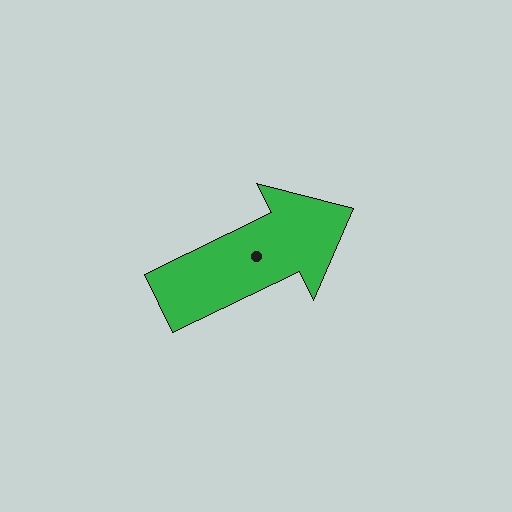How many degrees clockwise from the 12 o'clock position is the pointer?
Approximately 64 degrees.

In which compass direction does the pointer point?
Northeast.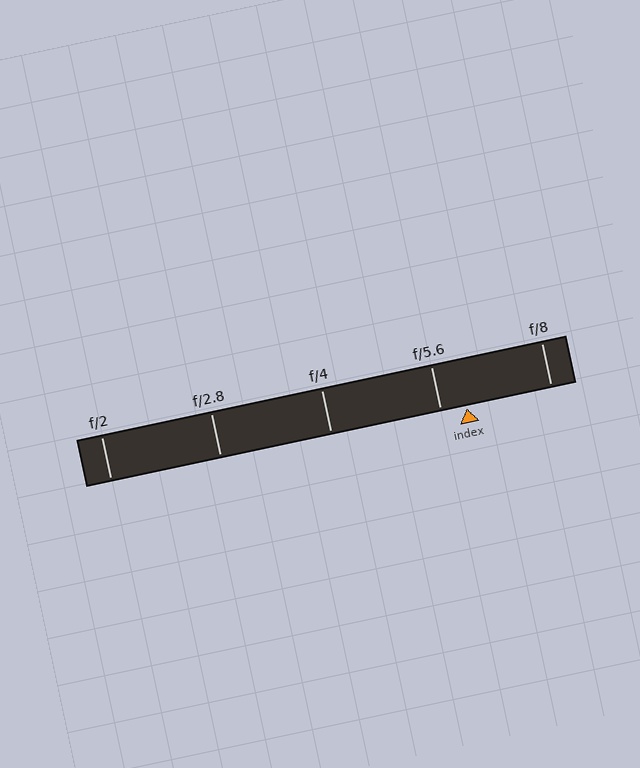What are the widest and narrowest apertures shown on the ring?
The widest aperture shown is f/2 and the narrowest is f/8.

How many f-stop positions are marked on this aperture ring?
There are 5 f-stop positions marked.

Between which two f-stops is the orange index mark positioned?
The index mark is between f/5.6 and f/8.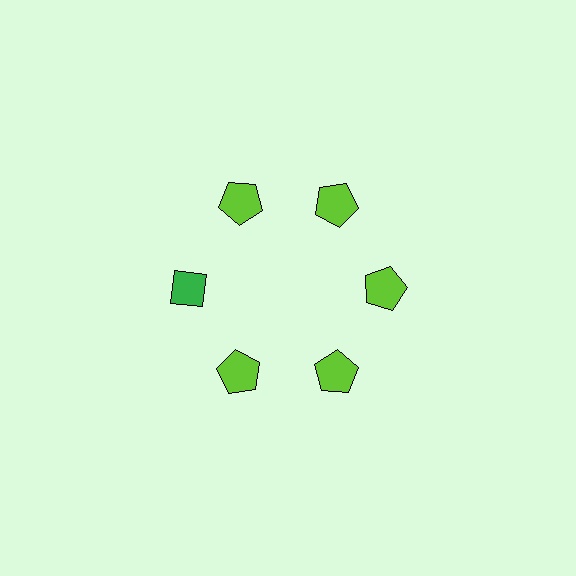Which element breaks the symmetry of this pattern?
The green diamond at roughly the 9 o'clock position breaks the symmetry. All other shapes are lime pentagons.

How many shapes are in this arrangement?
There are 6 shapes arranged in a ring pattern.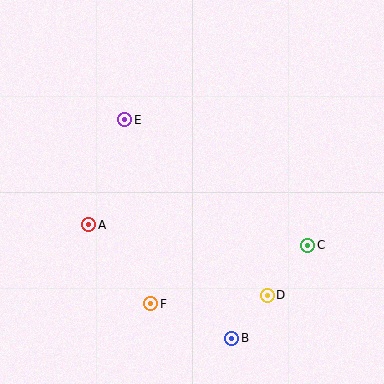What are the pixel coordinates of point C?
Point C is at (308, 246).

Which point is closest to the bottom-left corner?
Point F is closest to the bottom-left corner.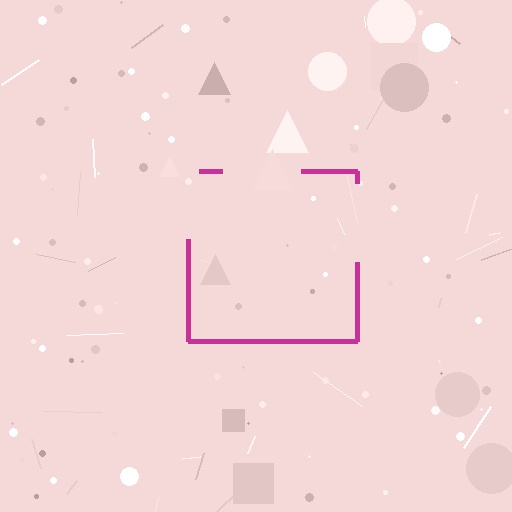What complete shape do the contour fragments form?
The contour fragments form a square.